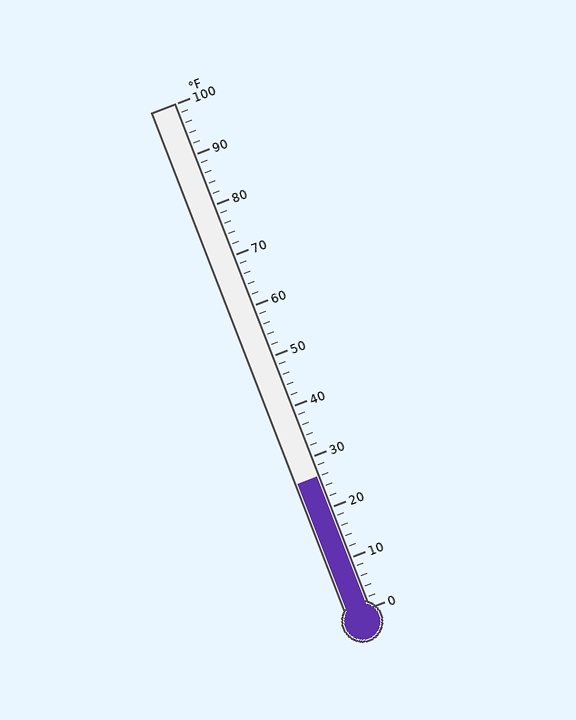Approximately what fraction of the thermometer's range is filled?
The thermometer is filled to approximately 25% of its range.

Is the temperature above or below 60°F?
The temperature is below 60°F.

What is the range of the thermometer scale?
The thermometer scale ranges from 0°F to 100°F.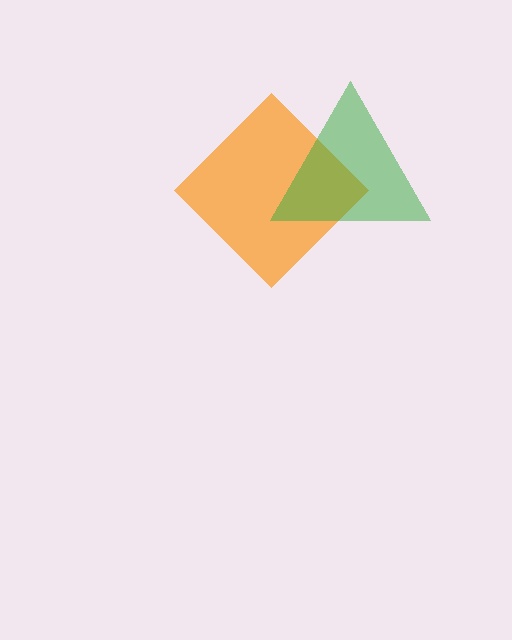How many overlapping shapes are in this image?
There are 2 overlapping shapes in the image.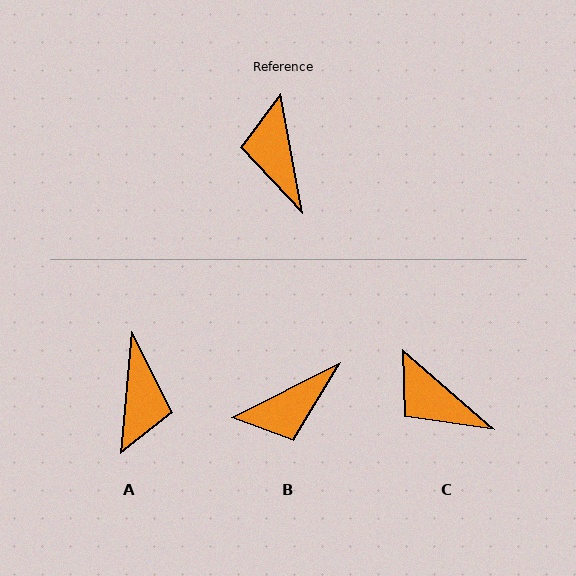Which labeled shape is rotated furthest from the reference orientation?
A, about 164 degrees away.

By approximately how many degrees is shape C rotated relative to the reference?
Approximately 38 degrees counter-clockwise.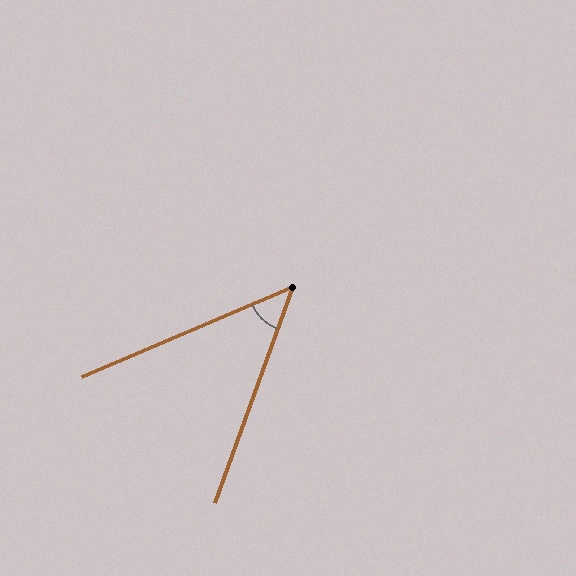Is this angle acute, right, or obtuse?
It is acute.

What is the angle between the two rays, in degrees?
Approximately 47 degrees.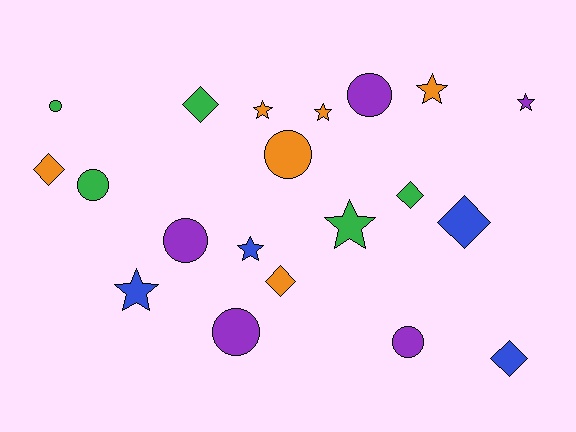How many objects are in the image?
There are 20 objects.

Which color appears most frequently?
Orange, with 6 objects.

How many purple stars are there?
There is 1 purple star.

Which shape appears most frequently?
Star, with 7 objects.